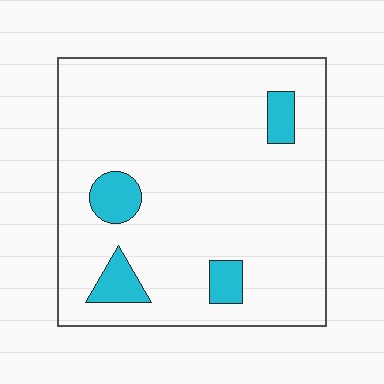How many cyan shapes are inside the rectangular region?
4.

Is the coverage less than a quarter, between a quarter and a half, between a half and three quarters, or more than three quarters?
Less than a quarter.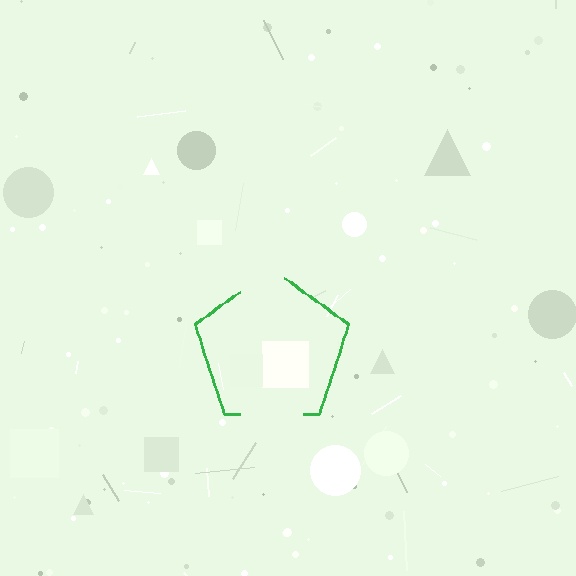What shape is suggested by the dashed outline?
The dashed outline suggests a pentagon.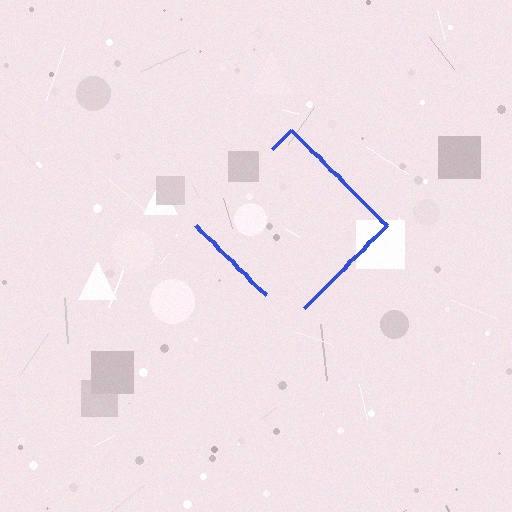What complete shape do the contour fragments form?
The contour fragments form a diamond.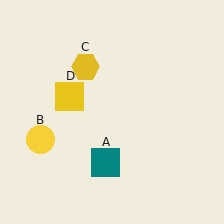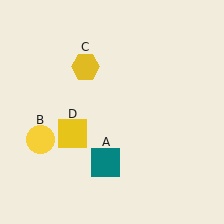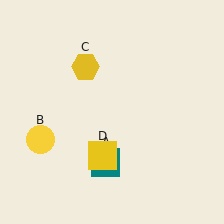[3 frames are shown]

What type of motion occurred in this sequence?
The yellow square (object D) rotated counterclockwise around the center of the scene.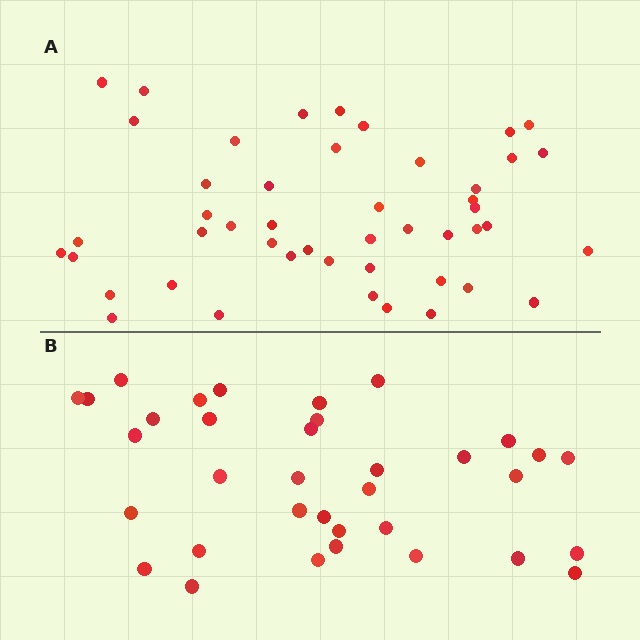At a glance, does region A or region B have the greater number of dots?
Region A (the top region) has more dots.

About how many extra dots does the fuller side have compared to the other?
Region A has roughly 12 or so more dots than region B.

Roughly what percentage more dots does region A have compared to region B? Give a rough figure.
About 35% more.